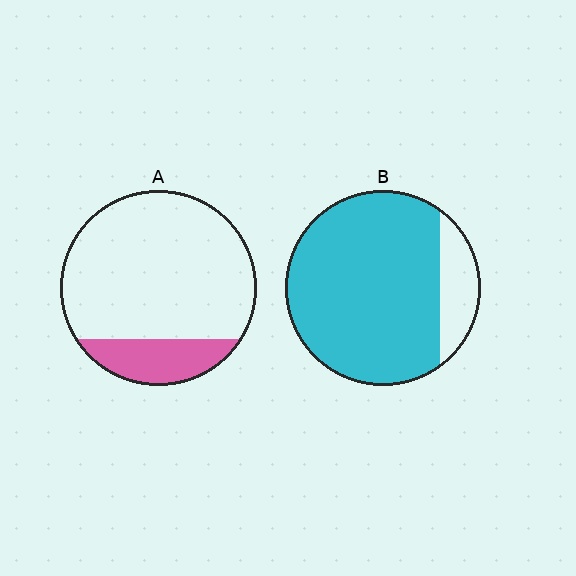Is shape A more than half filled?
No.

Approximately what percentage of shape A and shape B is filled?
A is approximately 20% and B is approximately 85%.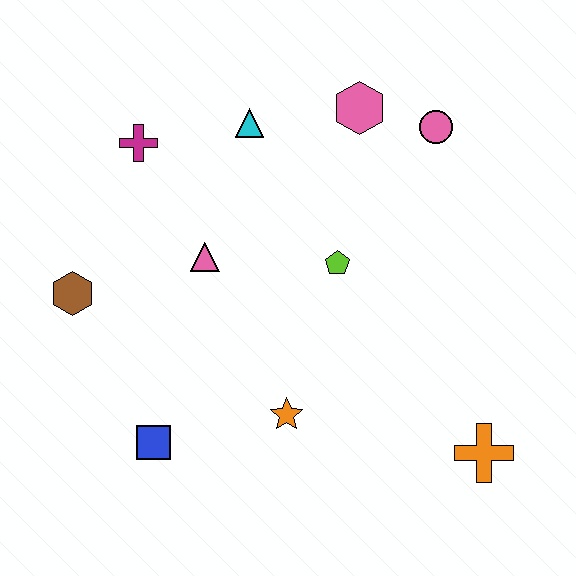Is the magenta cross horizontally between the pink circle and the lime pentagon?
No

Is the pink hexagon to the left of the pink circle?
Yes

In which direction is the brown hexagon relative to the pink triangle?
The brown hexagon is to the left of the pink triangle.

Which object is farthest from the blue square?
The pink circle is farthest from the blue square.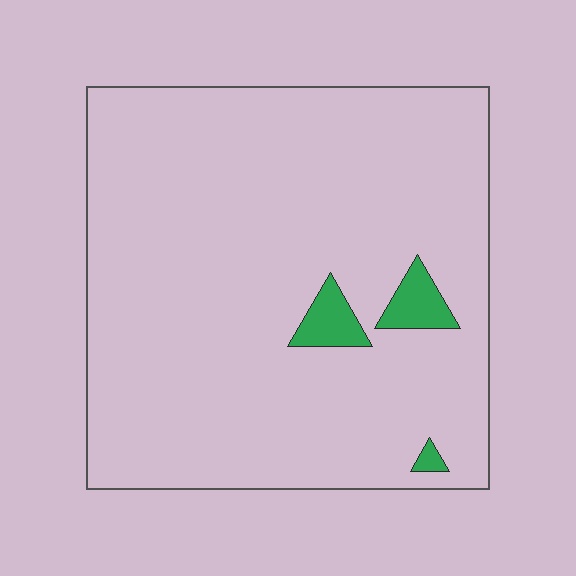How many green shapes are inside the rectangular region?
3.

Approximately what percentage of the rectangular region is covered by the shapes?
Approximately 5%.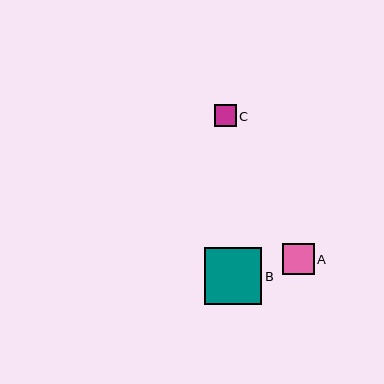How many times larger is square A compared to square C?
Square A is approximately 1.4 times the size of square C.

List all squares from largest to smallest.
From largest to smallest: B, A, C.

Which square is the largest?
Square B is the largest with a size of approximately 57 pixels.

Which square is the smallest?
Square C is the smallest with a size of approximately 22 pixels.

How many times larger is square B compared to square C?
Square B is approximately 2.6 times the size of square C.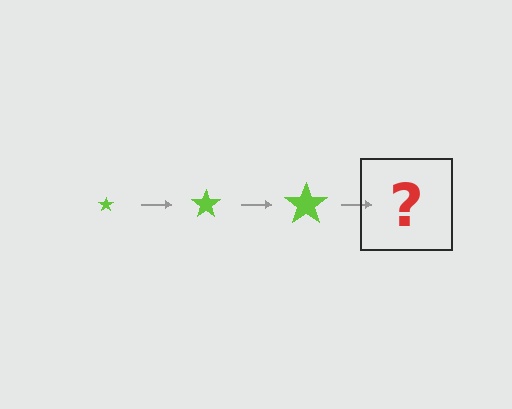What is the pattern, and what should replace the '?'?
The pattern is that the star gets progressively larger each step. The '?' should be a lime star, larger than the previous one.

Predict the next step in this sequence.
The next step is a lime star, larger than the previous one.